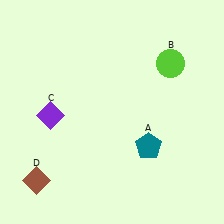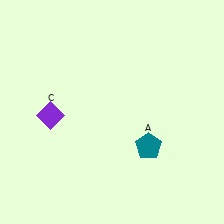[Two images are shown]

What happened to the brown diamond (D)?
The brown diamond (D) was removed in Image 2. It was in the bottom-left area of Image 1.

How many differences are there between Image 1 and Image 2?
There are 2 differences between the two images.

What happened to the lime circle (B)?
The lime circle (B) was removed in Image 2. It was in the top-right area of Image 1.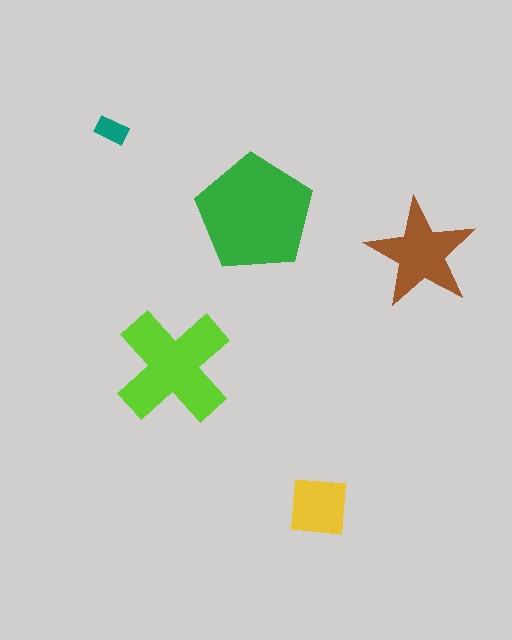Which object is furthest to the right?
The brown star is rightmost.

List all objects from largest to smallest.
The green pentagon, the lime cross, the brown star, the yellow square, the teal rectangle.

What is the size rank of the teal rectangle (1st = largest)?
5th.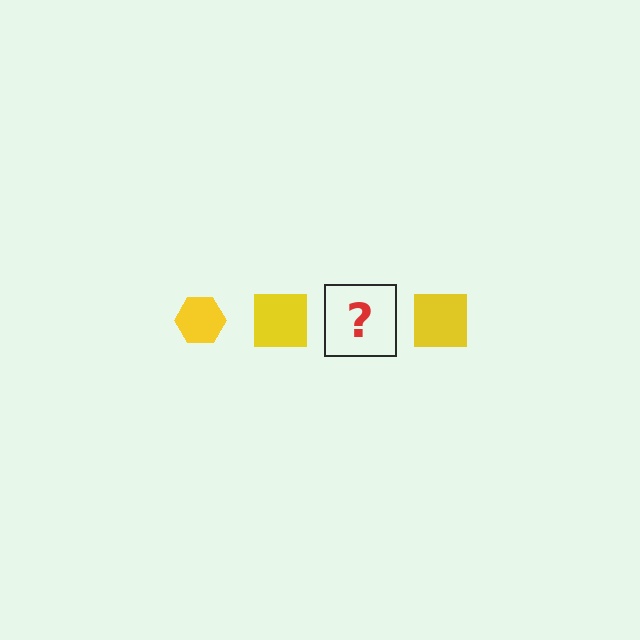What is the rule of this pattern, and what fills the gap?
The rule is that the pattern cycles through hexagon, square shapes in yellow. The gap should be filled with a yellow hexagon.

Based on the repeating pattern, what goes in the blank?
The blank should be a yellow hexagon.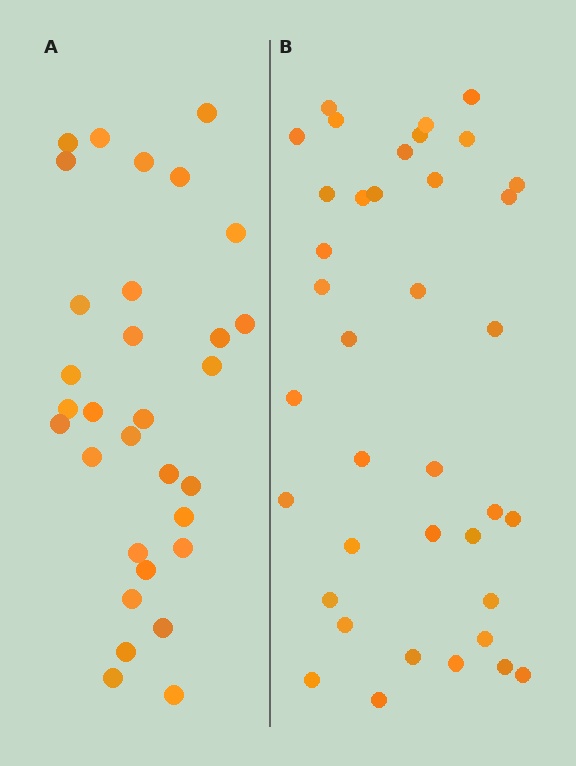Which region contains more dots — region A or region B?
Region B (the right region) has more dots.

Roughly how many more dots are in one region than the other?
Region B has roughly 8 or so more dots than region A.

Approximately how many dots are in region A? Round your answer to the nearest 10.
About 30 dots. (The exact count is 31, which rounds to 30.)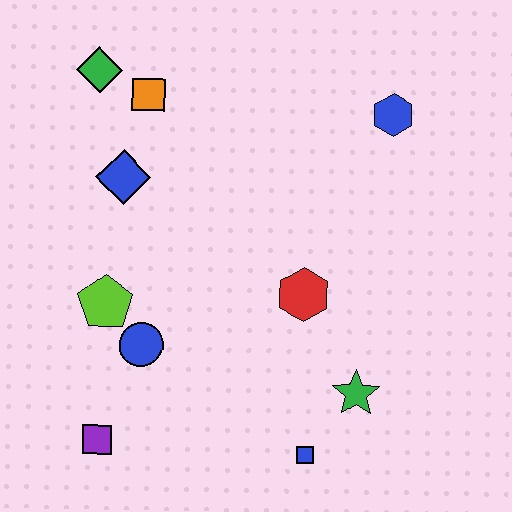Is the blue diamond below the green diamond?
Yes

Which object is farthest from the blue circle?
The blue hexagon is farthest from the blue circle.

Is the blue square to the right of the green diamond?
Yes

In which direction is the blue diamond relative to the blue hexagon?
The blue diamond is to the left of the blue hexagon.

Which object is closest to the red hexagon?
The green star is closest to the red hexagon.